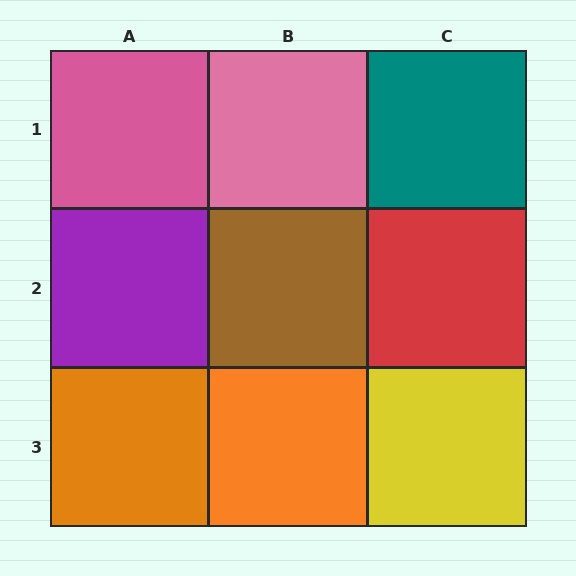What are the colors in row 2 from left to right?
Purple, brown, red.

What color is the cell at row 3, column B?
Orange.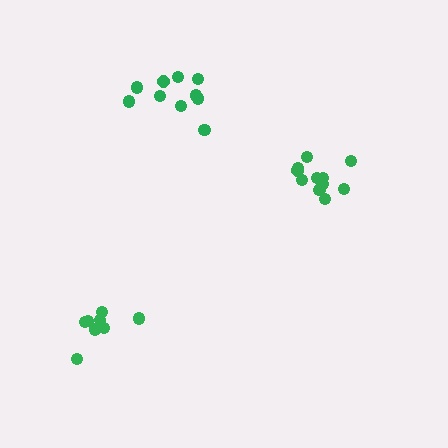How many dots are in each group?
Group 1: 8 dots, Group 2: 11 dots, Group 3: 10 dots (29 total).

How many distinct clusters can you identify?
There are 3 distinct clusters.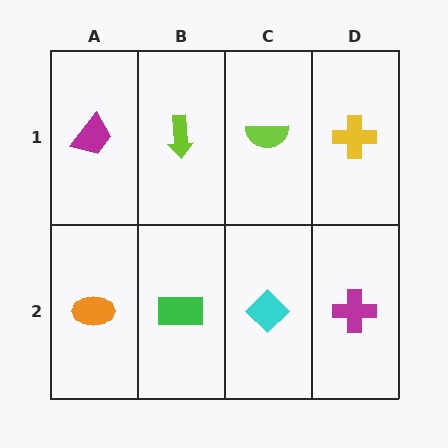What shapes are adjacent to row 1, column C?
A cyan diamond (row 2, column C), a lime arrow (row 1, column B), a yellow cross (row 1, column D).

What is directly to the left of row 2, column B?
An orange ellipse.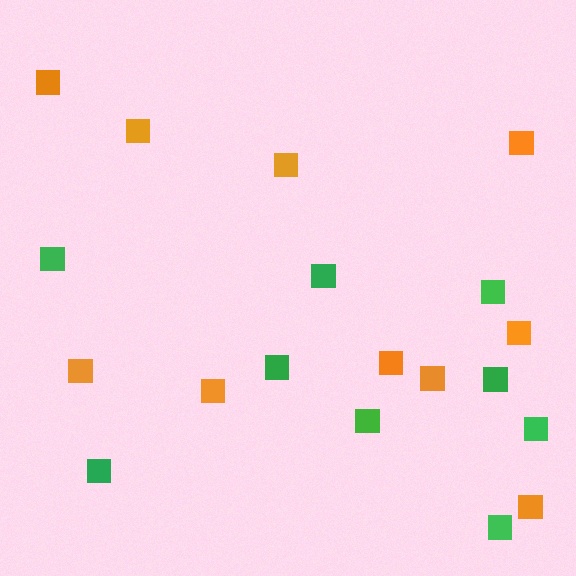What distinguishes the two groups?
There are 2 groups: one group of green squares (9) and one group of orange squares (10).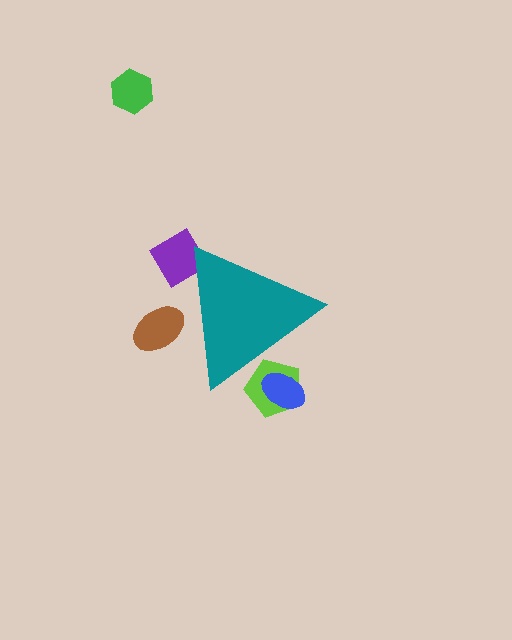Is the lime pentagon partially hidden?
Yes, the lime pentagon is partially hidden behind the teal triangle.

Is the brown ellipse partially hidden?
Yes, the brown ellipse is partially hidden behind the teal triangle.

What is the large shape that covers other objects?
A teal triangle.